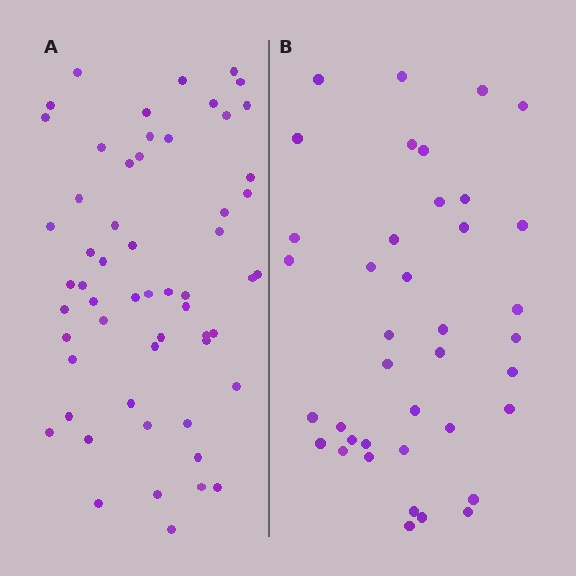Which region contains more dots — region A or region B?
Region A (the left region) has more dots.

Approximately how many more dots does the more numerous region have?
Region A has approximately 20 more dots than region B.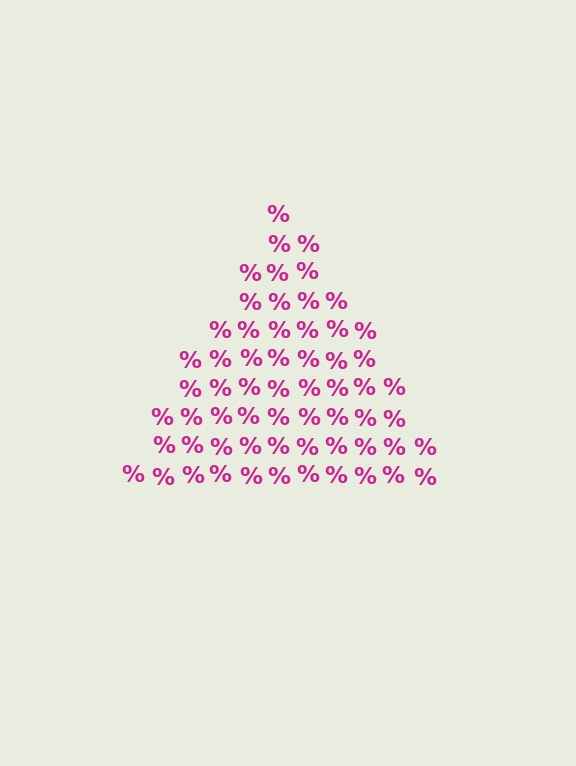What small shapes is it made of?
It is made of small percent signs.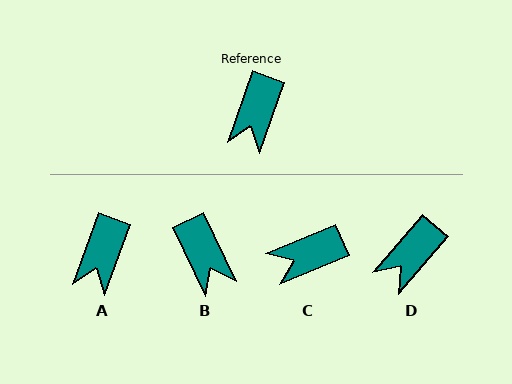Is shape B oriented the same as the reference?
No, it is off by about 45 degrees.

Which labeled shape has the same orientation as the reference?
A.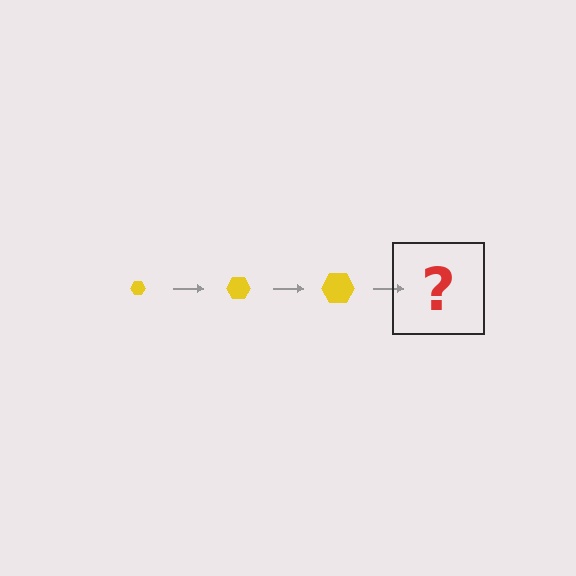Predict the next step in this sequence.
The next step is a yellow hexagon, larger than the previous one.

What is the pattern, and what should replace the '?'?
The pattern is that the hexagon gets progressively larger each step. The '?' should be a yellow hexagon, larger than the previous one.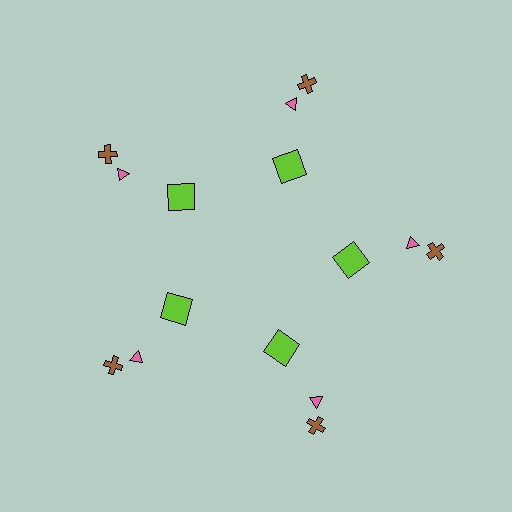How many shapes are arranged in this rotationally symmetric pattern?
There are 15 shapes, arranged in 5 groups of 3.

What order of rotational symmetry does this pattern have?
This pattern has 5-fold rotational symmetry.